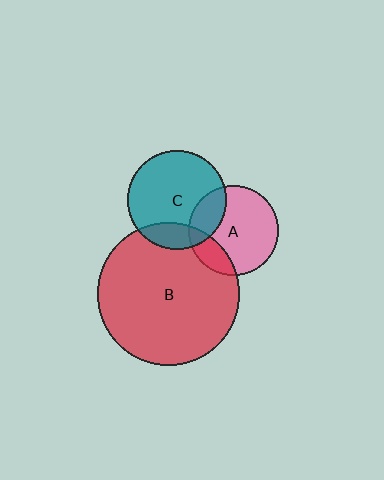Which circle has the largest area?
Circle B (red).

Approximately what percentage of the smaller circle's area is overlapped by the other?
Approximately 25%.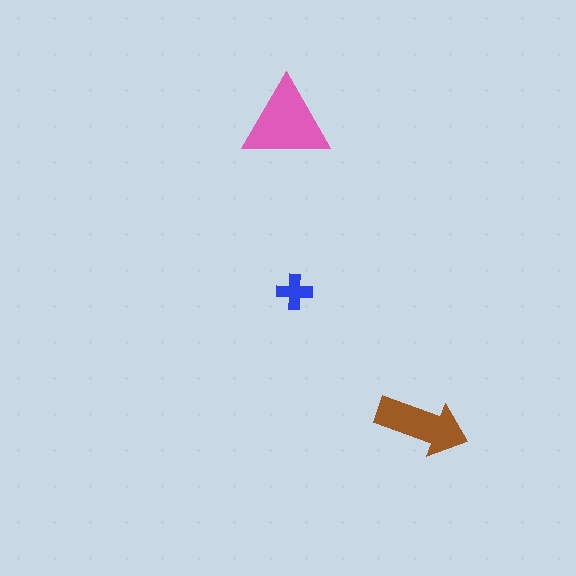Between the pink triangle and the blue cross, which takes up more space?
The pink triangle.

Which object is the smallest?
The blue cross.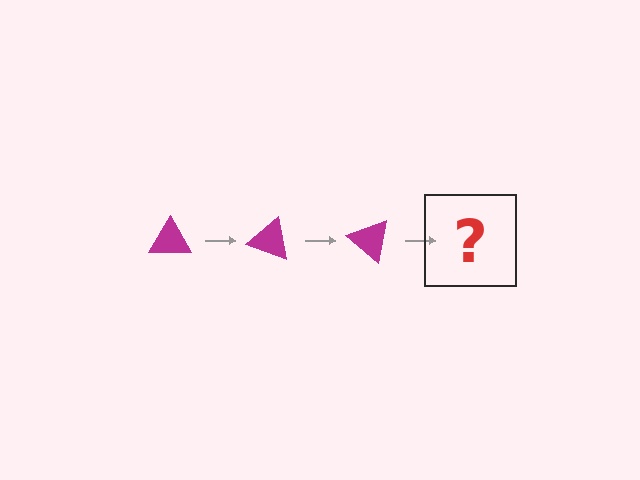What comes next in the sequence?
The next element should be a magenta triangle rotated 60 degrees.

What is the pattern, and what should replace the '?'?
The pattern is that the triangle rotates 20 degrees each step. The '?' should be a magenta triangle rotated 60 degrees.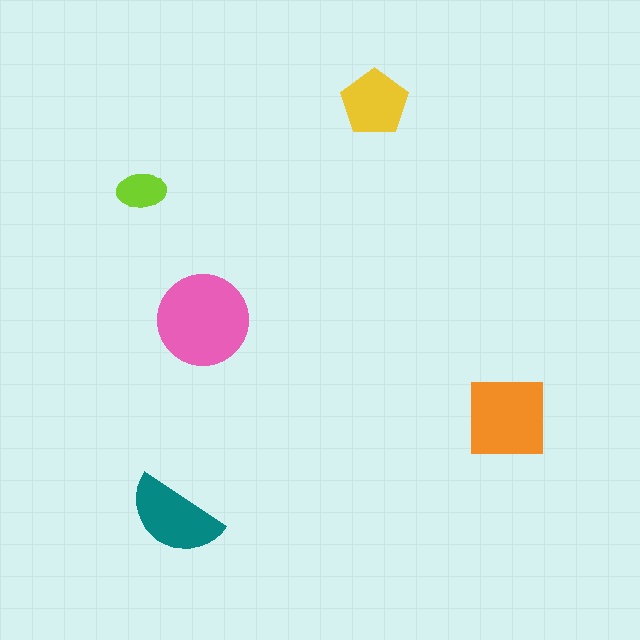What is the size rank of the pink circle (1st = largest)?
1st.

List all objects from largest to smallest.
The pink circle, the orange square, the teal semicircle, the yellow pentagon, the lime ellipse.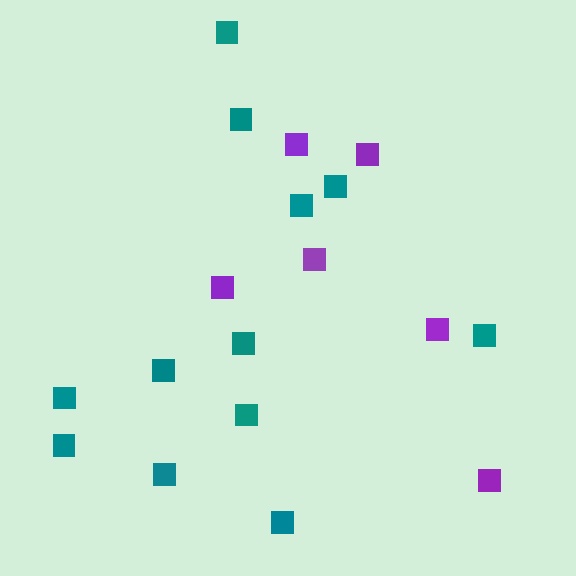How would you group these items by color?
There are 2 groups: one group of teal squares (12) and one group of purple squares (6).